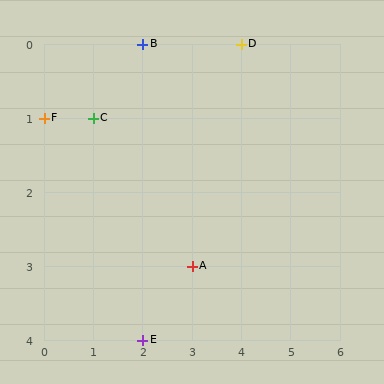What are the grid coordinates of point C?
Point C is at grid coordinates (1, 1).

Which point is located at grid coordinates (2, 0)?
Point B is at (2, 0).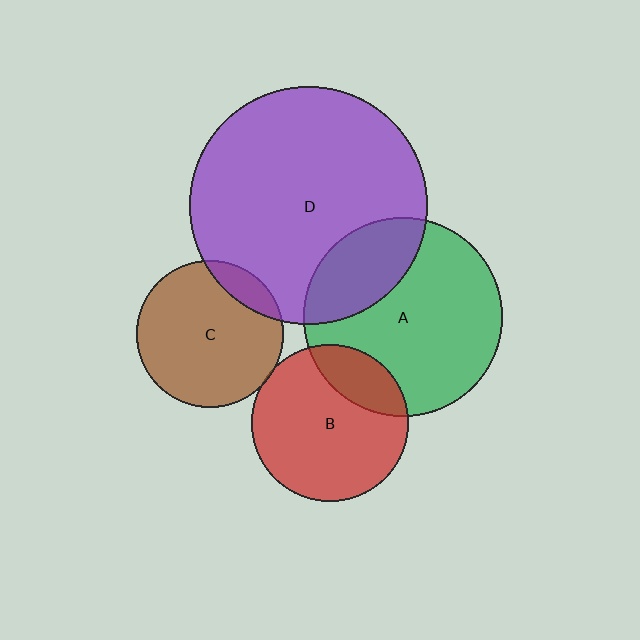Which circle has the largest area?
Circle D (purple).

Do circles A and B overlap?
Yes.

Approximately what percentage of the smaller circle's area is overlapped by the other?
Approximately 20%.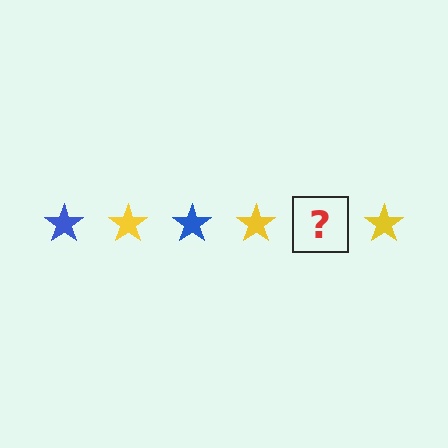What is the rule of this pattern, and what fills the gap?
The rule is that the pattern cycles through blue, yellow stars. The gap should be filled with a blue star.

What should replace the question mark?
The question mark should be replaced with a blue star.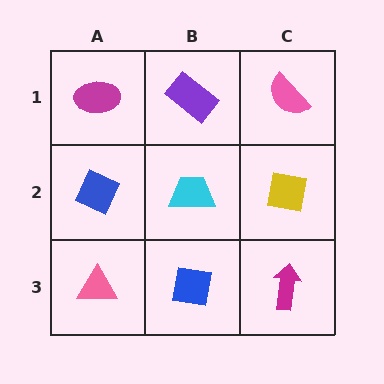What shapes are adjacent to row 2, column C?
A pink semicircle (row 1, column C), a magenta arrow (row 3, column C), a cyan trapezoid (row 2, column B).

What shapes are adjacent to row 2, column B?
A purple rectangle (row 1, column B), a blue square (row 3, column B), a blue diamond (row 2, column A), a yellow square (row 2, column C).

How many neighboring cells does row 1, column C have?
2.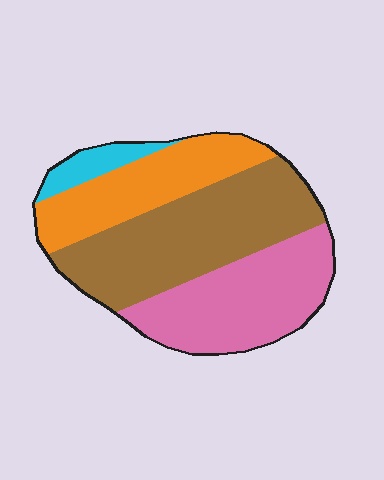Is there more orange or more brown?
Brown.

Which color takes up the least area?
Cyan, at roughly 5%.